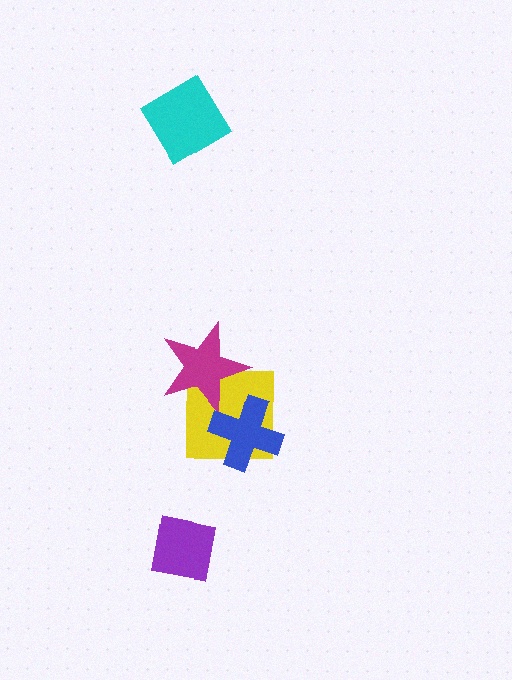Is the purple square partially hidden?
No, no other shape covers it.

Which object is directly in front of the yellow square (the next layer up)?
The magenta star is directly in front of the yellow square.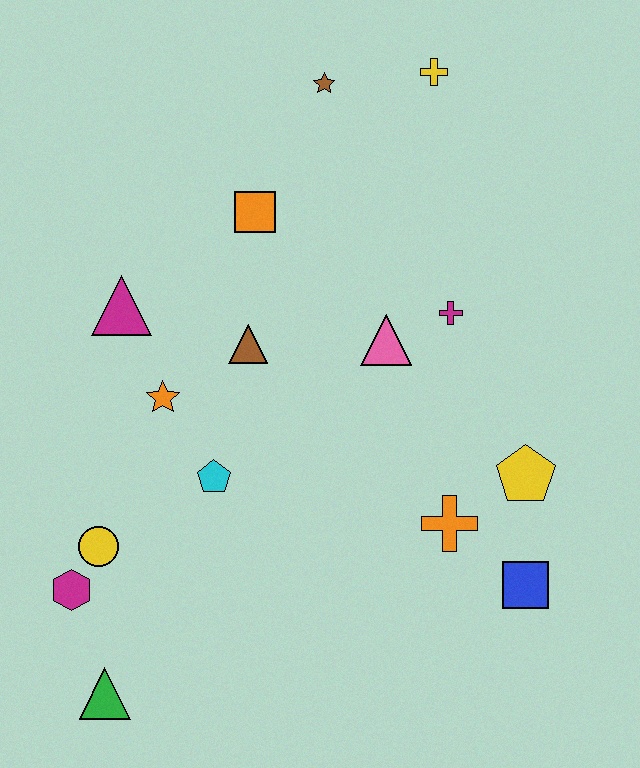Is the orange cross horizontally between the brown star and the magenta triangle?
No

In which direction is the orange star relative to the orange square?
The orange star is below the orange square.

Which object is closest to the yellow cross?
The brown star is closest to the yellow cross.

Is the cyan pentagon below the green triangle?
No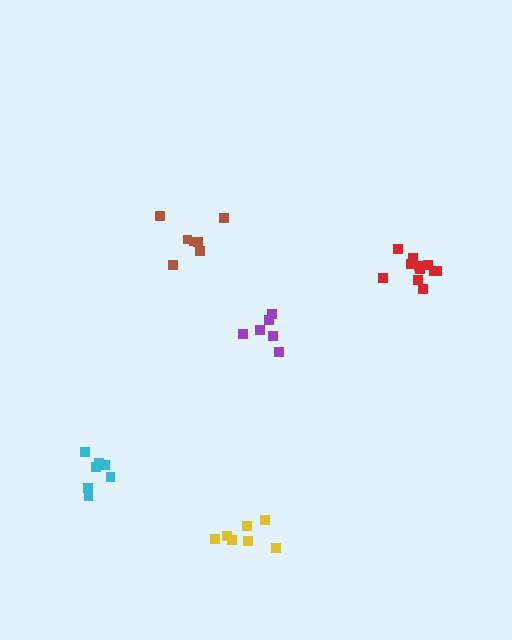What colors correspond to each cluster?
The clusters are colored: yellow, brown, red, cyan, purple.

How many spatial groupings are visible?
There are 5 spatial groupings.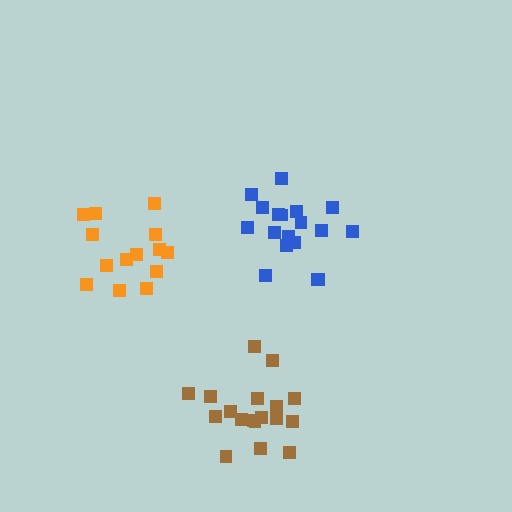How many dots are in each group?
Group 1: 14 dots, Group 2: 18 dots, Group 3: 18 dots (50 total).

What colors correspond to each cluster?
The clusters are colored: orange, blue, brown.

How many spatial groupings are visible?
There are 3 spatial groupings.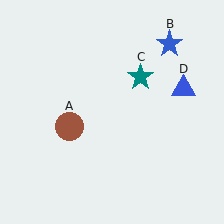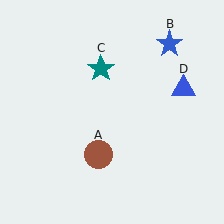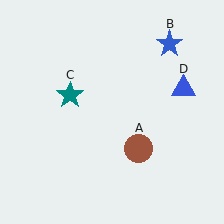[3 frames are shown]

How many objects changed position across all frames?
2 objects changed position: brown circle (object A), teal star (object C).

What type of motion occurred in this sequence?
The brown circle (object A), teal star (object C) rotated counterclockwise around the center of the scene.